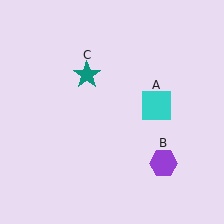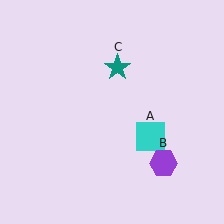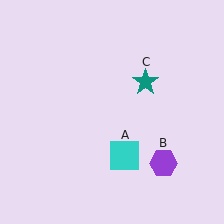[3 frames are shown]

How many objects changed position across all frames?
2 objects changed position: cyan square (object A), teal star (object C).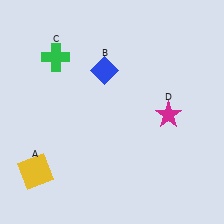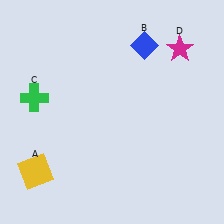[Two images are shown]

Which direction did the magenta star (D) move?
The magenta star (D) moved up.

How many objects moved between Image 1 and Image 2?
3 objects moved between the two images.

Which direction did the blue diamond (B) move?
The blue diamond (B) moved right.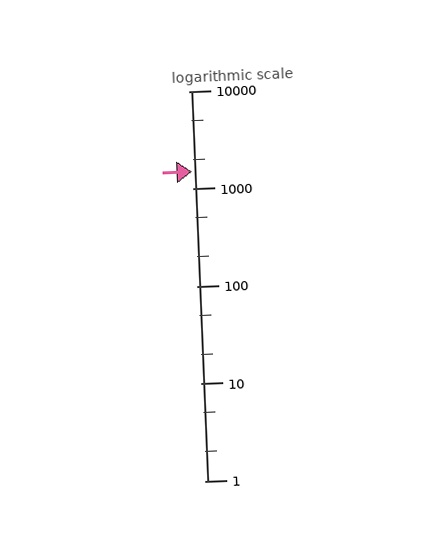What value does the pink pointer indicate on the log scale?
The pointer indicates approximately 1500.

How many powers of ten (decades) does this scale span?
The scale spans 4 decades, from 1 to 10000.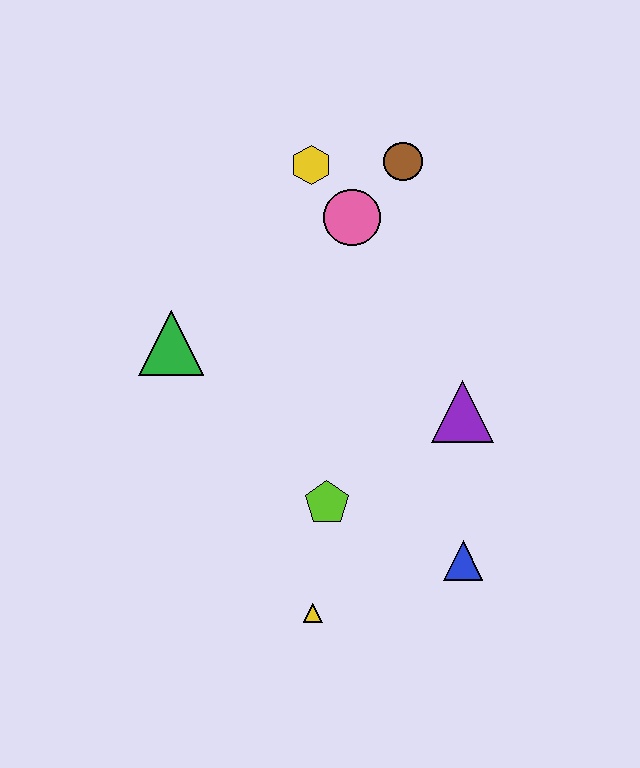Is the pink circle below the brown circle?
Yes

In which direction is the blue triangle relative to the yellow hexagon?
The blue triangle is below the yellow hexagon.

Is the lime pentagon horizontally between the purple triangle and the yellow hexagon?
Yes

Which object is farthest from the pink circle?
The yellow triangle is farthest from the pink circle.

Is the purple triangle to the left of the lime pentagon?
No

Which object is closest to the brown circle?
The pink circle is closest to the brown circle.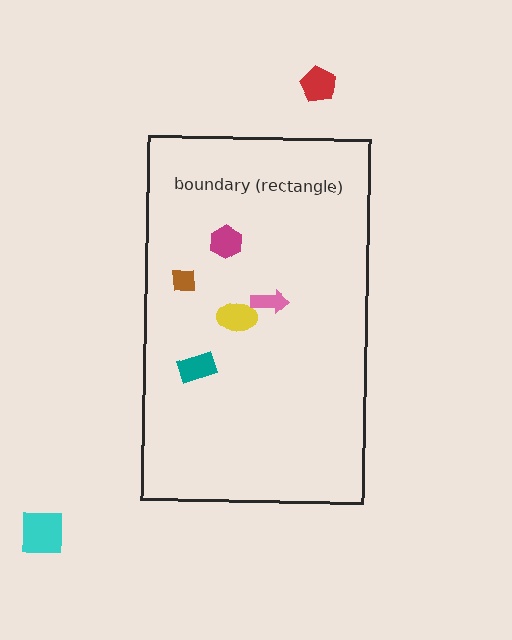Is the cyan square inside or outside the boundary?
Outside.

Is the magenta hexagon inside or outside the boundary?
Inside.